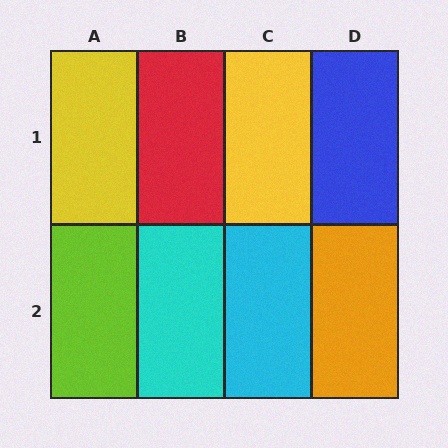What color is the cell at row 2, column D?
Orange.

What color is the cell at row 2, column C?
Cyan.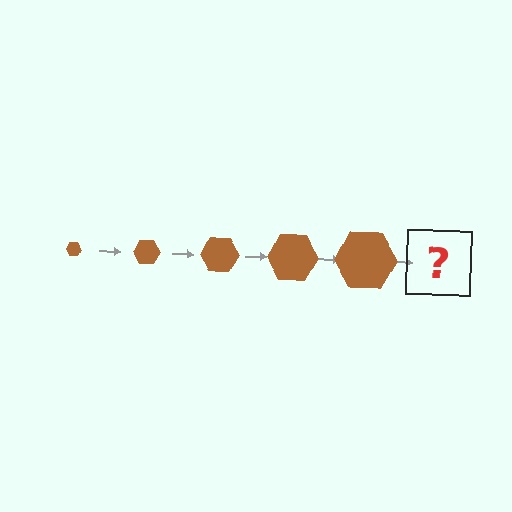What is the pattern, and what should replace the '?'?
The pattern is that the hexagon gets progressively larger each step. The '?' should be a brown hexagon, larger than the previous one.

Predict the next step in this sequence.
The next step is a brown hexagon, larger than the previous one.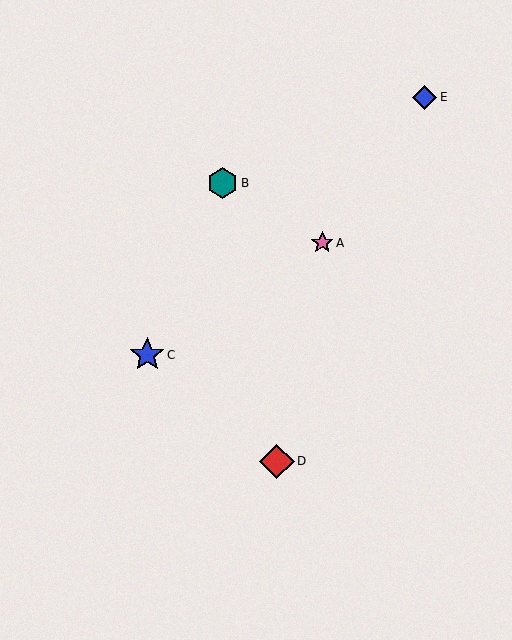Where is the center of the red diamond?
The center of the red diamond is at (277, 461).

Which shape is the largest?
The red diamond (labeled D) is the largest.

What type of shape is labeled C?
Shape C is a blue star.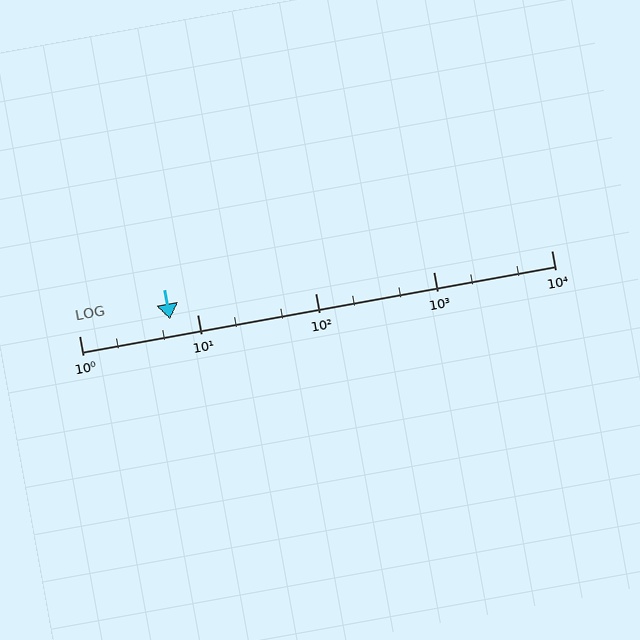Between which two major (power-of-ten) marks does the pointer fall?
The pointer is between 1 and 10.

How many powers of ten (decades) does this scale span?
The scale spans 4 decades, from 1 to 10000.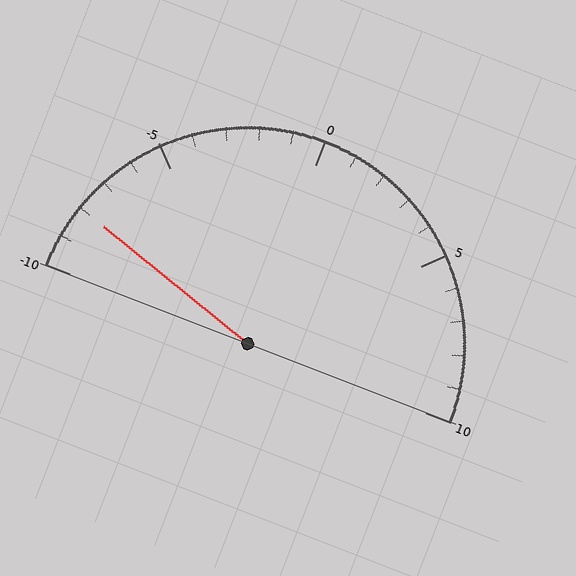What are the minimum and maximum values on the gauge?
The gauge ranges from -10 to 10.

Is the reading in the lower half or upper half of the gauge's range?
The reading is in the lower half of the range (-10 to 10).